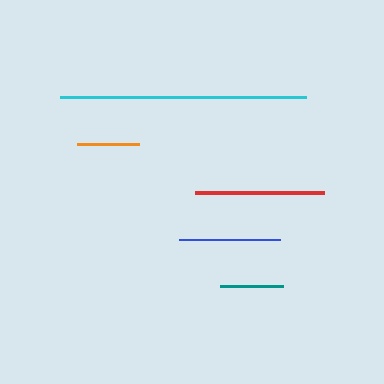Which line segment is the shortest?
The orange line is the shortest at approximately 62 pixels.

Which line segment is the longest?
The cyan line is the longest at approximately 247 pixels.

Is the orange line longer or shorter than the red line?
The red line is longer than the orange line.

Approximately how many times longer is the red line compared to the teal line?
The red line is approximately 2.0 times the length of the teal line.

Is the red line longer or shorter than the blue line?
The red line is longer than the blue line.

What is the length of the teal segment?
The teal segment is approximately 64 pixels long.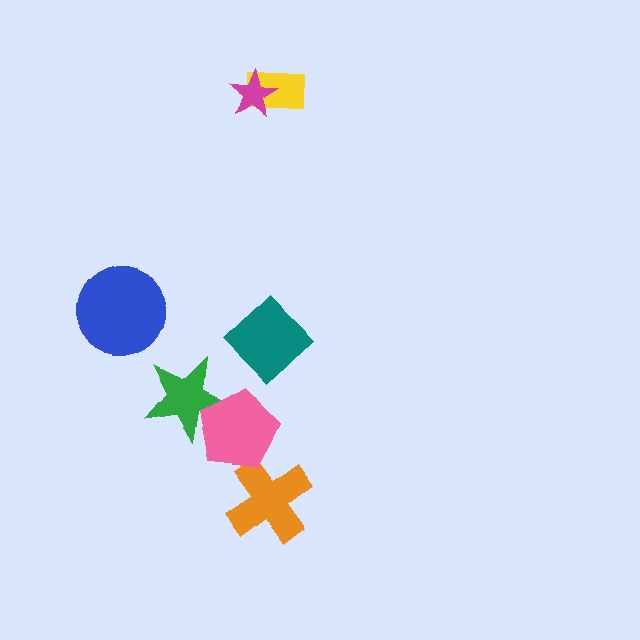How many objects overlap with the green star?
1 object overlaps with the green star.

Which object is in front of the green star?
The pink pentagon is in front of the green star.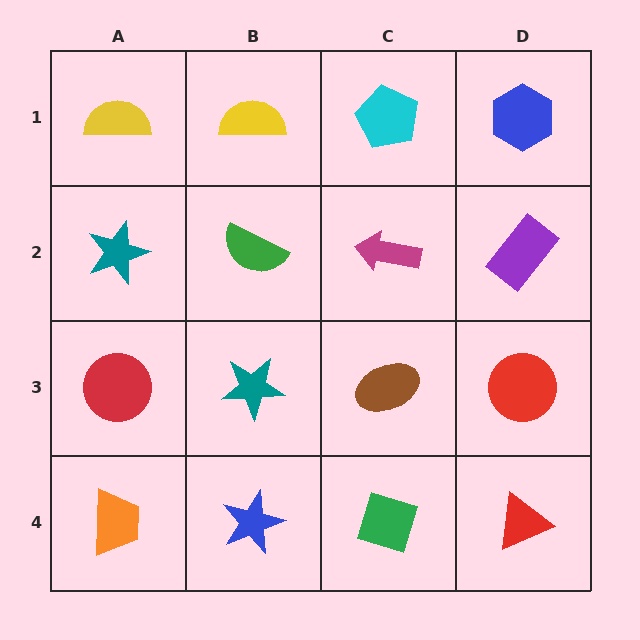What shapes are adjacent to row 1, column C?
A magenta arrow (row 2, column C), a yellow semicircle (row 1, column B), a blue hexagon (row 1, column D).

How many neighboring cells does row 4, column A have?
2.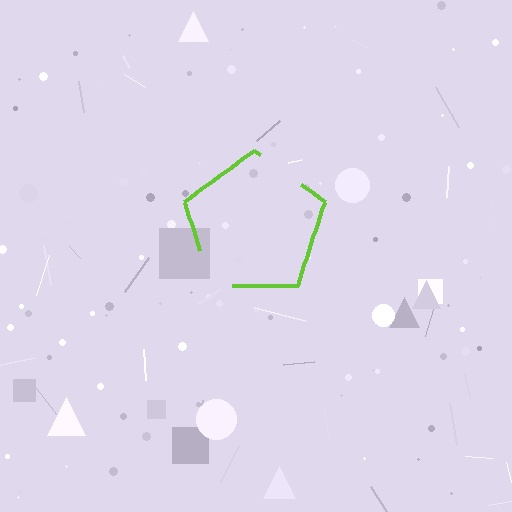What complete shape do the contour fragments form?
The contour fragments form a pentagon.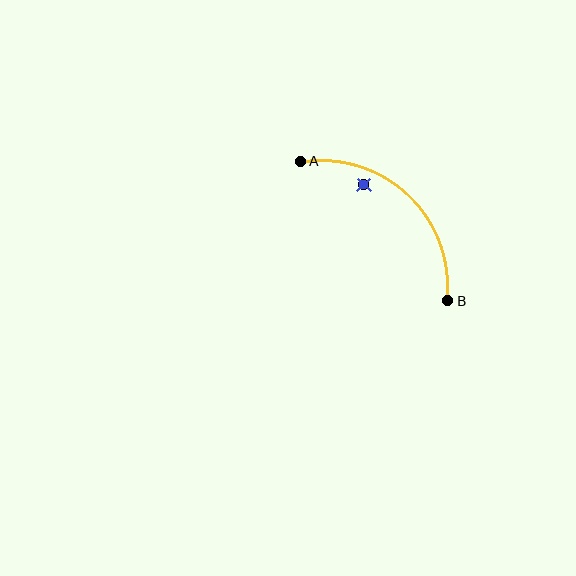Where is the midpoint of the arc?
The arc midpoint is the point on the curve farthest from the straight line joining A and B. It sits above and to the right of that line.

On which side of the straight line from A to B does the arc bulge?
The arc bulges above and to the right of the straight line connecting A and B.